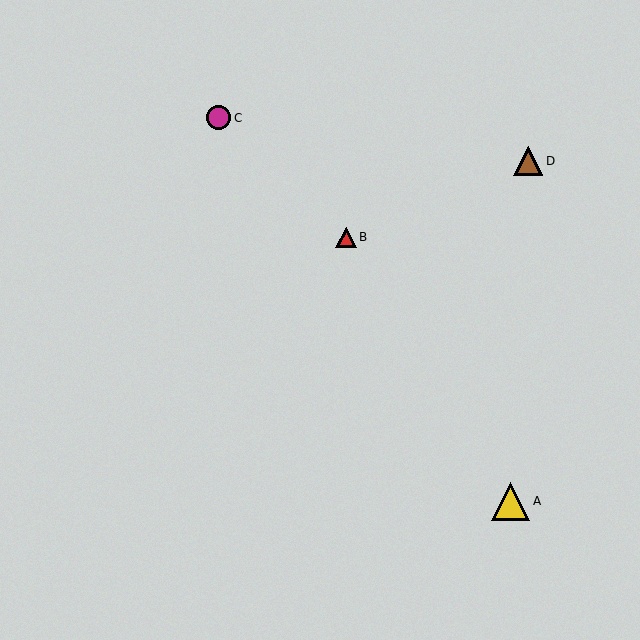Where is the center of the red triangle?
The center of the red triangle is at (346, 237).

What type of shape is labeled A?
Shape A is a yellow triangle.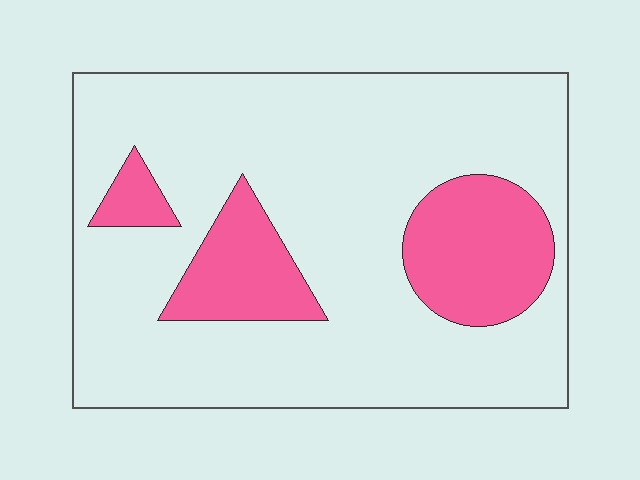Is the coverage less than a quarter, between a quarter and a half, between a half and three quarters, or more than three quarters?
Less than a quarter.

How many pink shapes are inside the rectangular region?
3.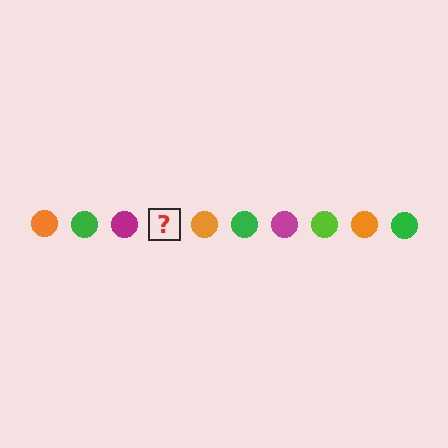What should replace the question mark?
The question mark should be replaced with a lime circle.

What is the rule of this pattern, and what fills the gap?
The rule is that the pattern cycles through orange, green, magenta, lime circles. The gap should be filled with a lime circle.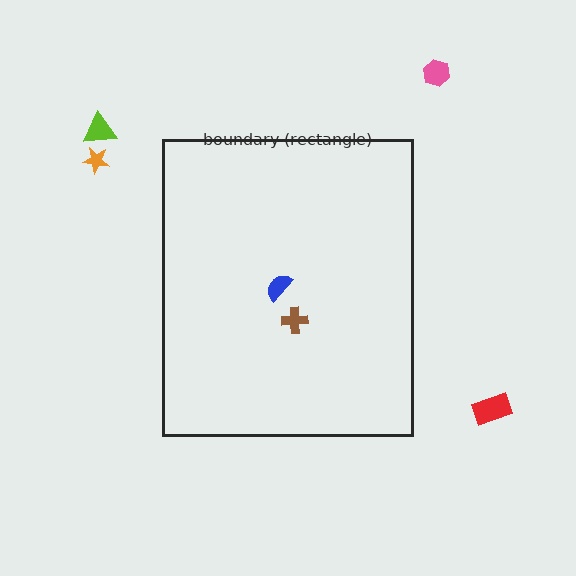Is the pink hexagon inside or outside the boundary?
Outside.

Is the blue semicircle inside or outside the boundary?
Inside.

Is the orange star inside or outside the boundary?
Outside.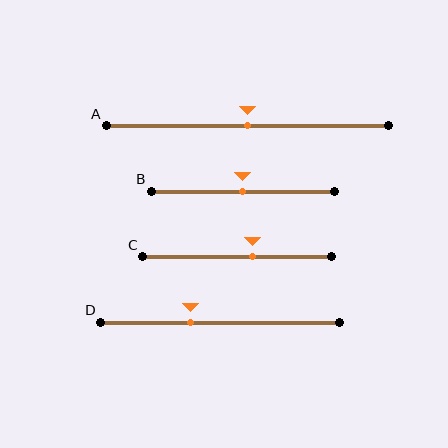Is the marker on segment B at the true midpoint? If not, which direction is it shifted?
Yes, the marker on segment B is at the true midpoint.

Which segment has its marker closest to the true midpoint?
Segment A has its marker closest to the true midpoint.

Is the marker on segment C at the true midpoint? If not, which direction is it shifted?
No, the marker on segment C is shifted to the right by about 8% of the segment length.